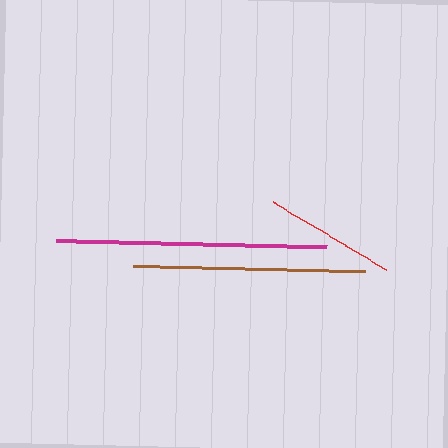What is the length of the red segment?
The red segment is approximately 132 pixels long.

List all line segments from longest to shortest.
From longest to shortest: magenta, brown, red.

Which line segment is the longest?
The magenta line is the longest at approximately 271 pixels.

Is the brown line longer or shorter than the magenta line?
The magenta line is longer than the brown line.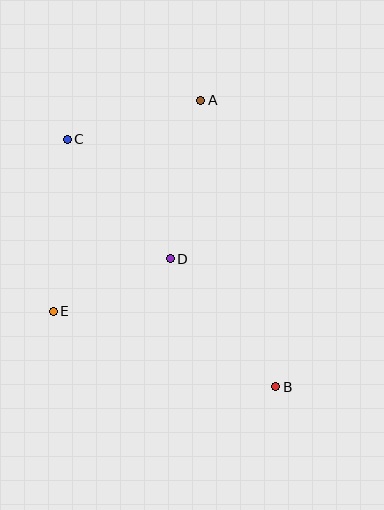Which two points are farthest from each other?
Points B and C are farthest from each other.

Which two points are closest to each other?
Points D and E are closest to each other.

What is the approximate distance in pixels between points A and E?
The distance between A and E is approximately 258 pixels.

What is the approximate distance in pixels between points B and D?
The distance between B and D is approximately 166 pixels.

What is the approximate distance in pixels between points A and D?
The distance between A and D is approximately 161 pixels.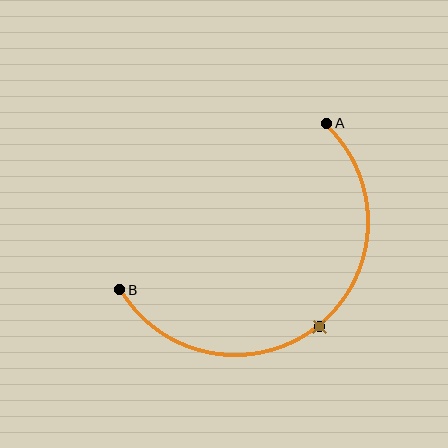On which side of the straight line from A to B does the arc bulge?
The arc bulges below and to the right of the straight line connecting A and B.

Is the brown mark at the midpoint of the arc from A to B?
Yes. The brown mark lies on the arc at equal arc-length from both A and B — it is the arc midpoint.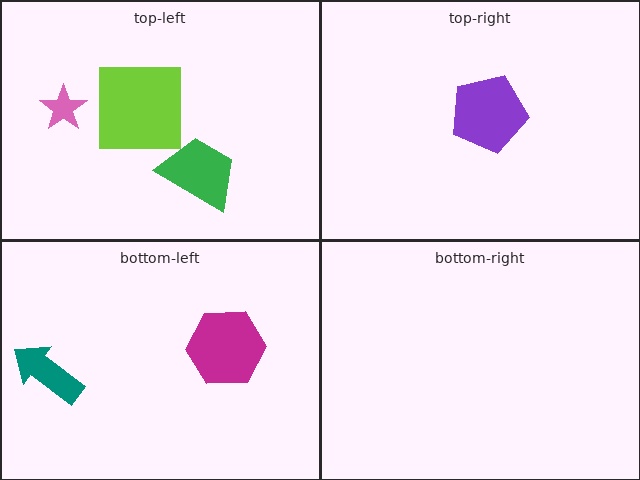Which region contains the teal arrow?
The bottom-left region.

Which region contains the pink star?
The top-left region.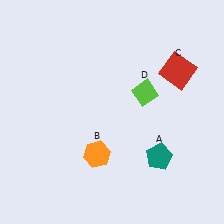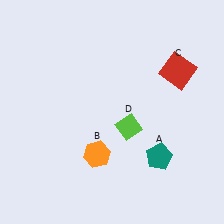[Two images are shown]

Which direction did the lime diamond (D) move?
The lime diamond (D) moved down.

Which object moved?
The lime diamond (D) moved down.